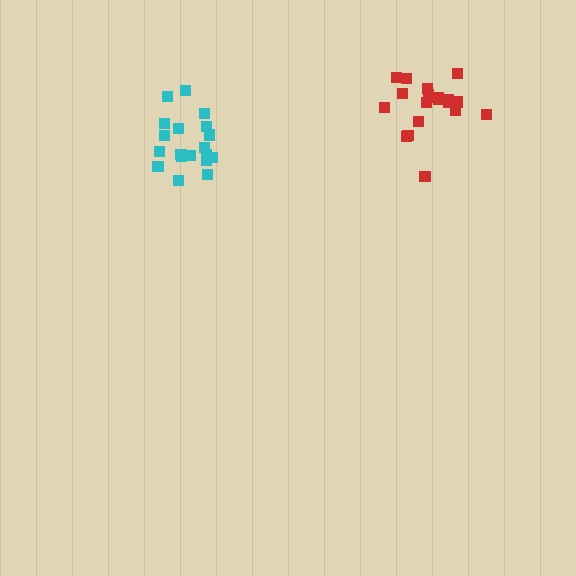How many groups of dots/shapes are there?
There are 2 groups.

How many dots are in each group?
Group 1: 19 dots, Group 2: 19 dots (38 total).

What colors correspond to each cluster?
The clusters are colored: red, cyan.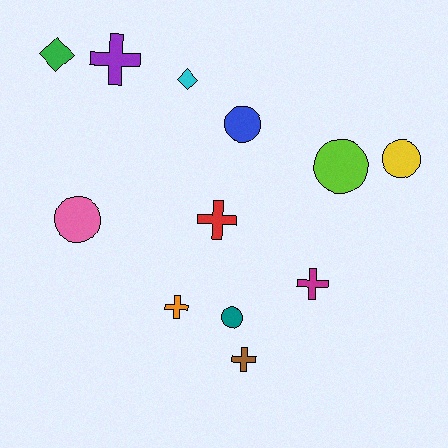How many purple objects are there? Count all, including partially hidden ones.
There is 1 purple object.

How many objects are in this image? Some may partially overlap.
There are 12 objects.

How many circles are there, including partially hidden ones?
There are 5 circles.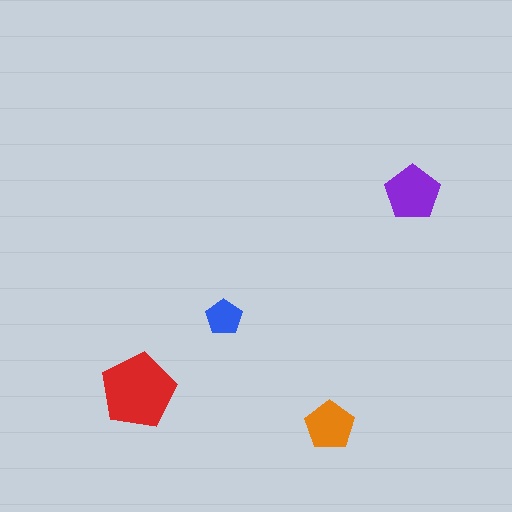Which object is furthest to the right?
The purple pentagon is rightmost.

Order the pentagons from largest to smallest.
the red one, the purple one, the orange one, the blue one.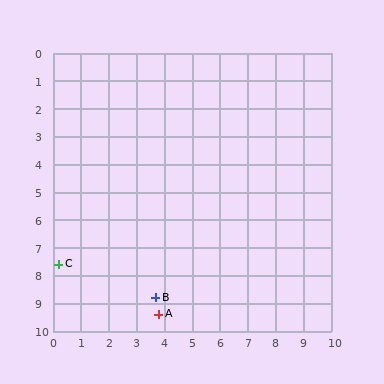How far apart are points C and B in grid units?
Points C and B are about 3.7 grid units apart.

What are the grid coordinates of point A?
Point A is at approximately (3.8, 9.4).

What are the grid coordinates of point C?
Point C is at approximately (0.2, 7.6).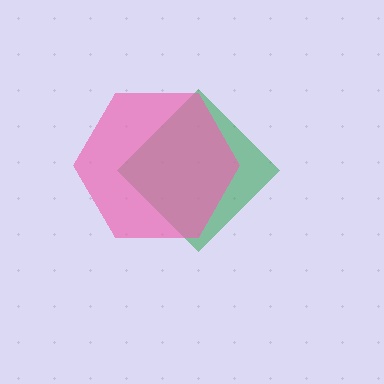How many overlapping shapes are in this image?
There are 2 overlapping shapes in the image.